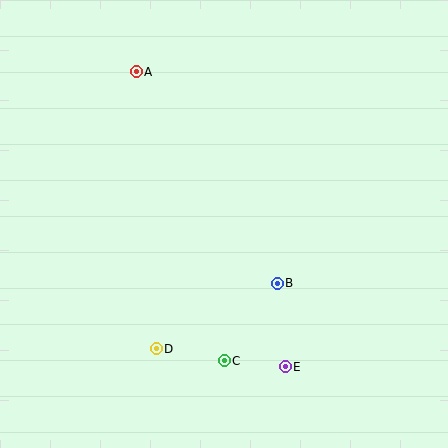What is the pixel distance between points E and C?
The distance between E and C is 62 pixels.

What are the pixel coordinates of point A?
Point A is at (136, 72).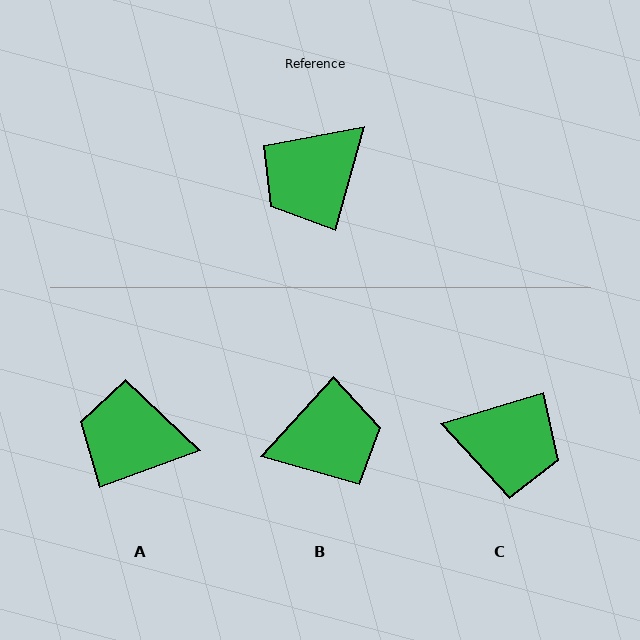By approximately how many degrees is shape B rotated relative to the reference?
Approximately 153 degrees counter-clockwise.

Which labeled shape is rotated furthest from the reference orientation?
B, about 153 degrees away.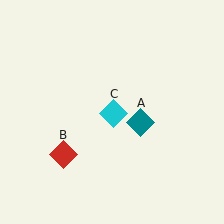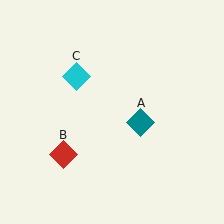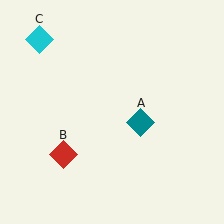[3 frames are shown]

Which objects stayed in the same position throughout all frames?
Teal diamond (object A) and red diamond (object B) remained stationary.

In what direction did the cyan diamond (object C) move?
The cyan diamond (object C) moved up and to the left.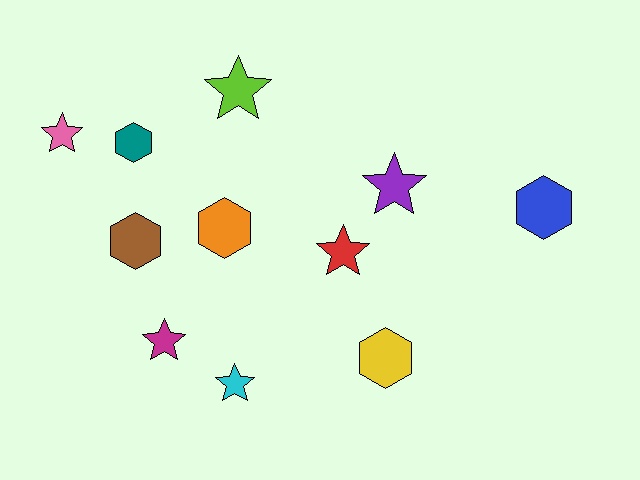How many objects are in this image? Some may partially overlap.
There are 11 objects.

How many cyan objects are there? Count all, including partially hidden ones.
There is 1 cyan object.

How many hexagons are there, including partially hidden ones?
There are 5 hexagons.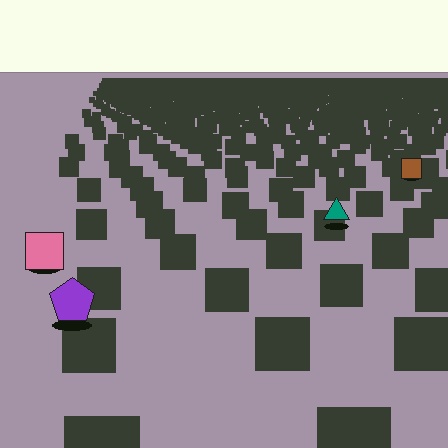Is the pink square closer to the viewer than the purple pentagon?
No. The purple pentagon is closer — you can tell from the texture gradient: the ground texture is coarser near it.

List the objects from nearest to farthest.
From nearest to farthest: the purple pentagon, the pink square, the teal triangle, the brown square.